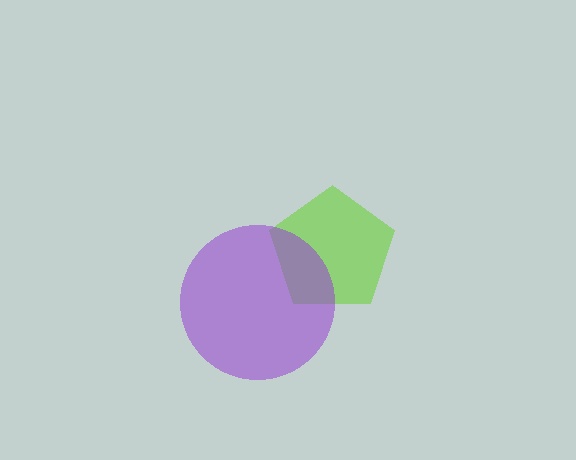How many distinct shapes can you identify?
There are 2 distinct shapes: a lime pentagon, a purple circle.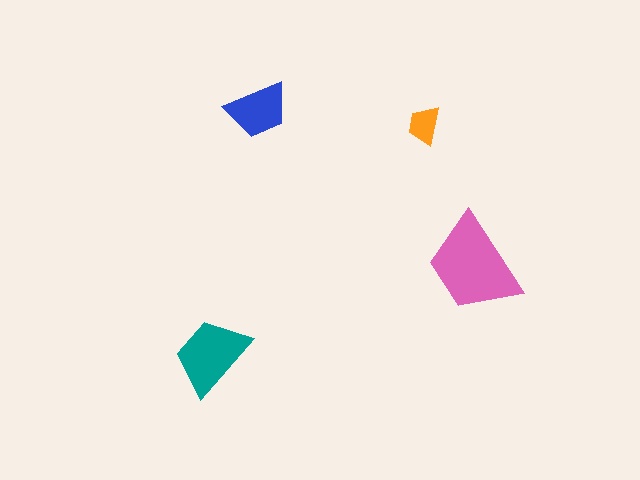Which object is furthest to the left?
The teal trapezoid is leftmost.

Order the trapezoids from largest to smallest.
the pink one, the teal one, the blue one, the orange one.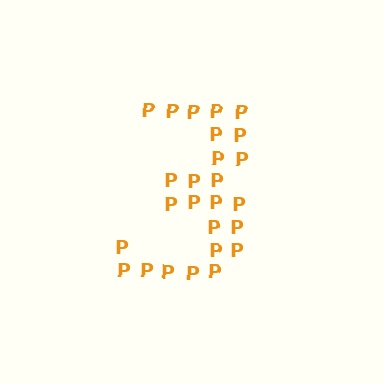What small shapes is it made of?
It is made of small letter P's.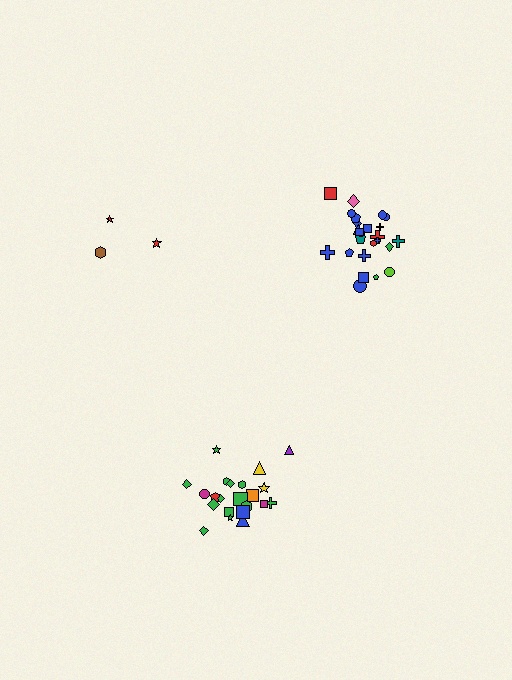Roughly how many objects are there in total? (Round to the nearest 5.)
Roughly 50 objects in total.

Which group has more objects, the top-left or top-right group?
The top-right group.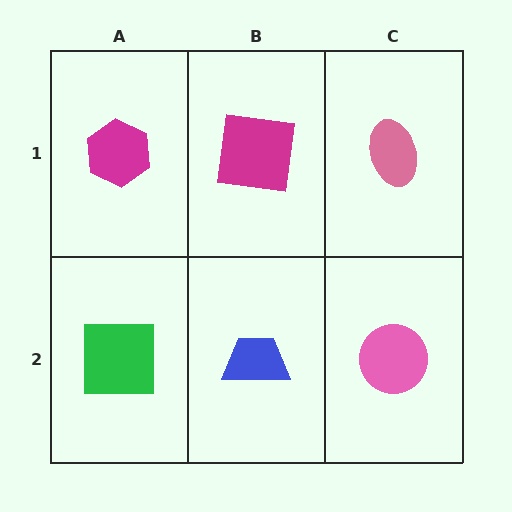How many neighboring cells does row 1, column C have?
2.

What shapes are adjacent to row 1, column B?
A blue trapezoid (row 2, column B), a magenta hexagon (row 1, column A), a pink ellipse (row 1, column C).